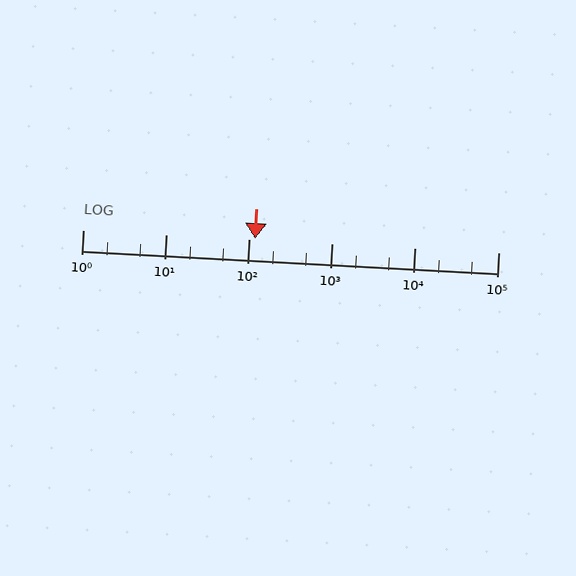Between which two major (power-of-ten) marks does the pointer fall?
The pointer is between 100 and 1000.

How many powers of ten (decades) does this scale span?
The scale spans 5 decades, from 1 to 100000.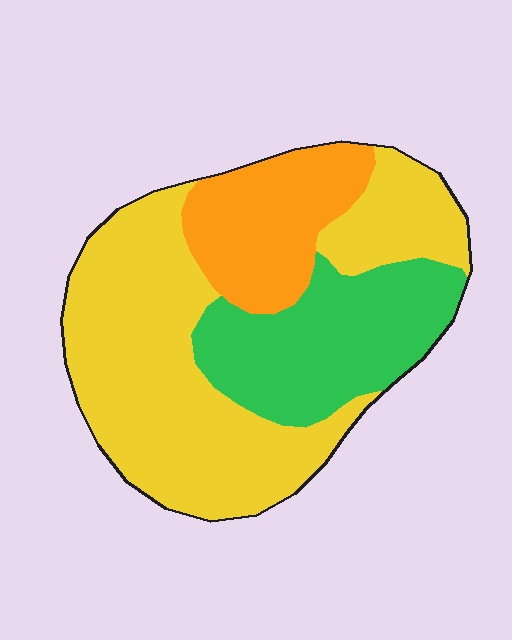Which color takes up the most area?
Yellow, at roughly 55%.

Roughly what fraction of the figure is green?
Green covers roughly 25% of the figure.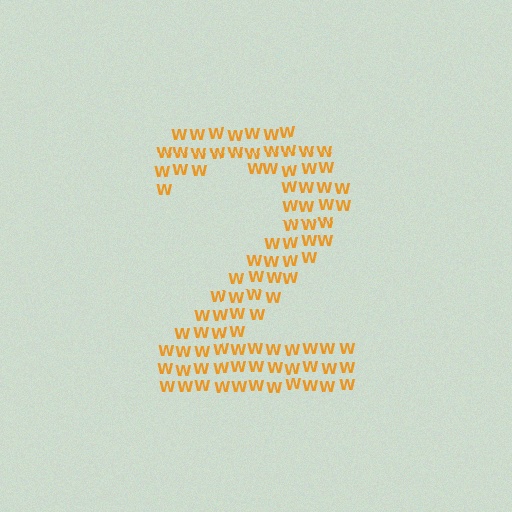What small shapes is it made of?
It is made of small letter W's.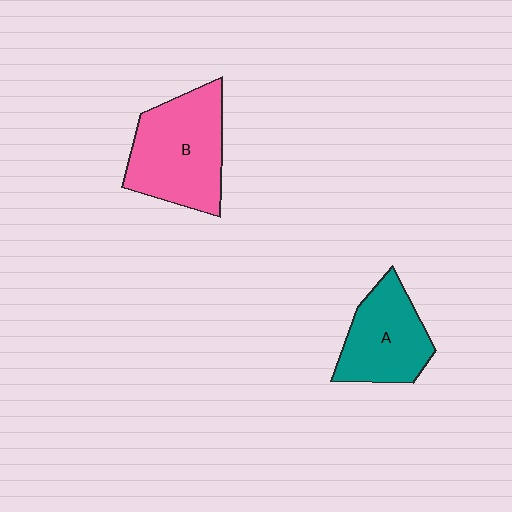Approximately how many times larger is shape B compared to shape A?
Approximately 1.3 times.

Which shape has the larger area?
Shape B (pink).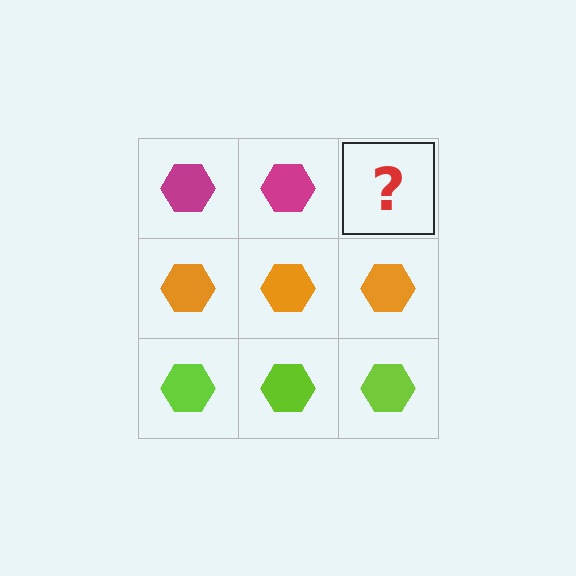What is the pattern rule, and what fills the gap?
The rule is that each row has a consistent color. The gap should be filled with a magenta hexagon.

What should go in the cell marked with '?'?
The missing cell should contain a magenta hexagon.